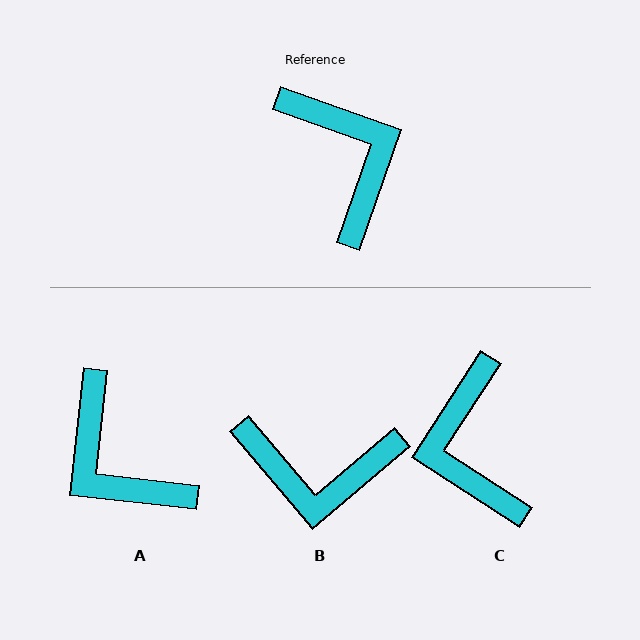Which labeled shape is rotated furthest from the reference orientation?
A, about 167 degrees away.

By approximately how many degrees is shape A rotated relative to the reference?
Approximately 167 degrees clockwise.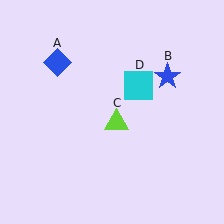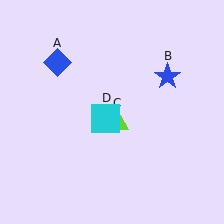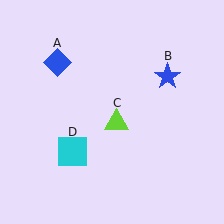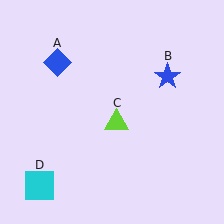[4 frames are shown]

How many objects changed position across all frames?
1 object changed position: cyan square (object D).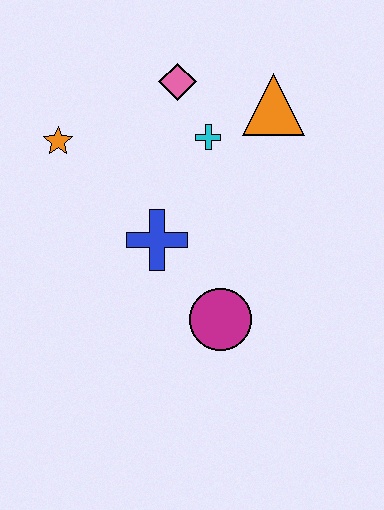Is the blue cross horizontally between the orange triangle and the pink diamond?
No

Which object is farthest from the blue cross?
The orange triangle is farthest from the blue cross.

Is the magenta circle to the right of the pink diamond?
Yes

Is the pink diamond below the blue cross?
No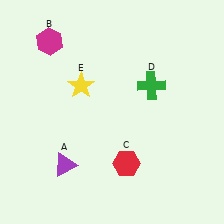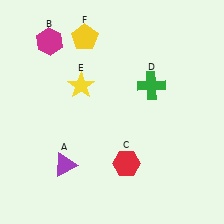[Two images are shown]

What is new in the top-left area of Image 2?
A yellow pentagon (F) was added in the top-left area of Image 2.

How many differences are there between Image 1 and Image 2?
There is 1 difference between the two images.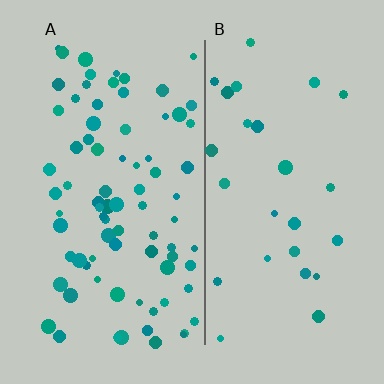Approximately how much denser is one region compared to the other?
Approximately 2.9× — region A over region B.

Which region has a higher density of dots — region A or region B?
A (the left).